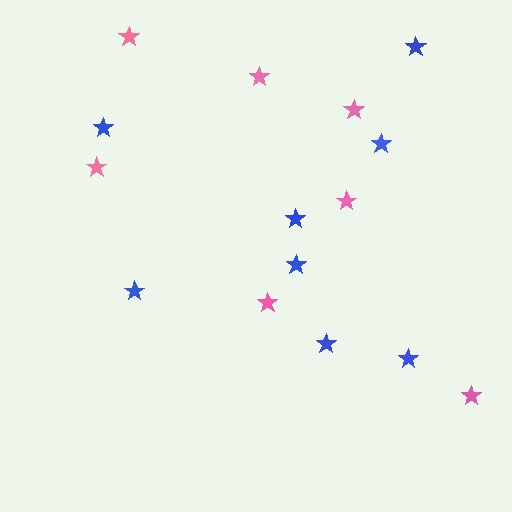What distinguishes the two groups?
There are 2 groups: one group of blue stars (8) and one group of pink stars (7).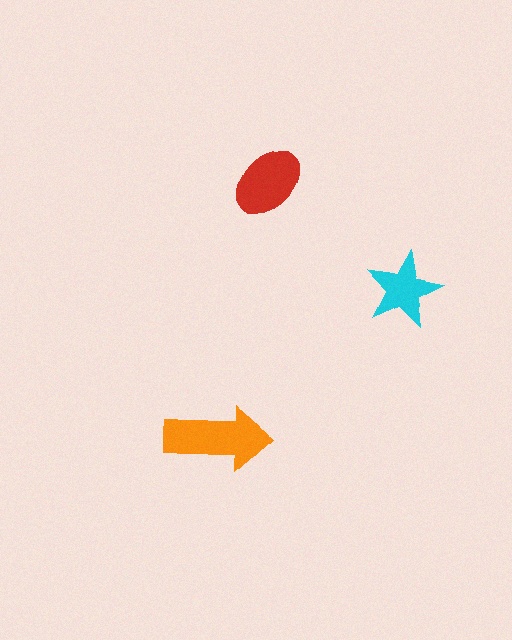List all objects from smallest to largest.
The cyan star, the red ellipse, the orange arrow.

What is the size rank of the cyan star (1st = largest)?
3rd.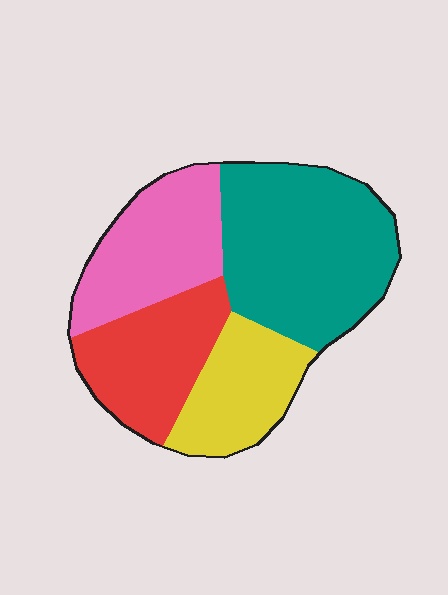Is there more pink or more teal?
Teal.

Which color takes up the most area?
Teal, at roughly 40%.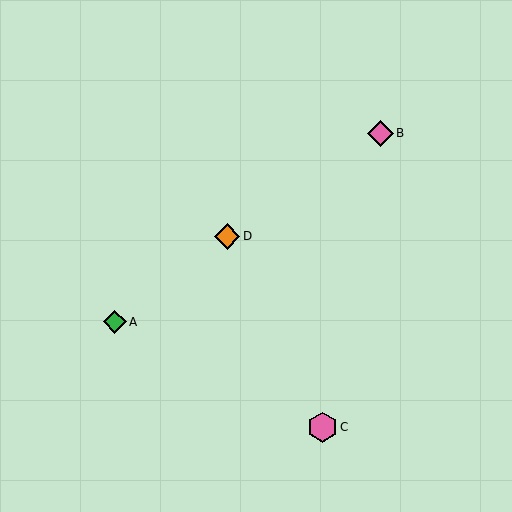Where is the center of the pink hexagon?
The center of the pink hexagon is at (322, 427).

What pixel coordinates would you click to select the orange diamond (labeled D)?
Click at (227, 236) to select the orange diamond D.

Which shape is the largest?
The pink hexagon (labeled C) is the largest.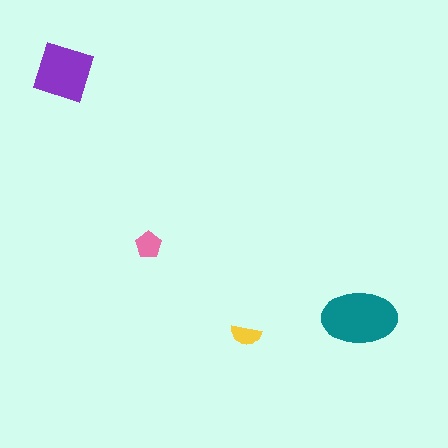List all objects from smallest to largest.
The yellow semicircle, the pink pentagon, the purple square, the teal ellipse.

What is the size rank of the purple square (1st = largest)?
2nd.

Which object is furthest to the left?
The purple square is leftmost.